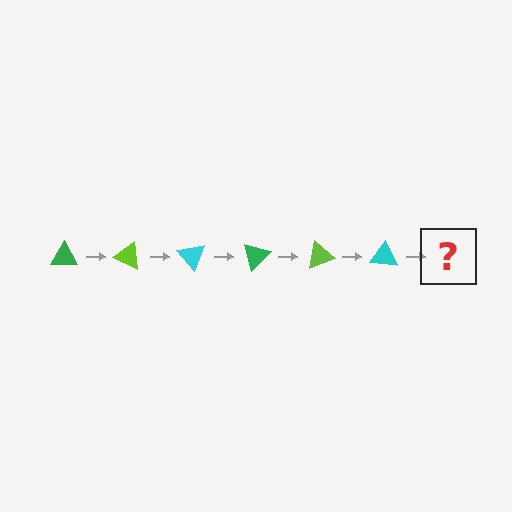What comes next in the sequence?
The next element should be a green triangle, rotated 150 degrees from the start.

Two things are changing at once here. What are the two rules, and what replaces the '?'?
The two rules are that it rotates 25 degrees each step and the color cycles through green, lime, and cyan. The '?' should be a green triangle, rotated 150 degrees from the start.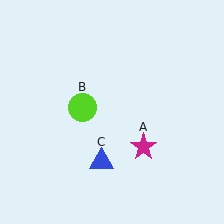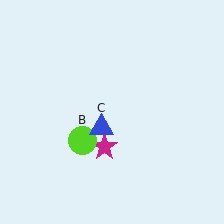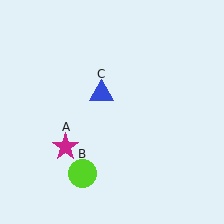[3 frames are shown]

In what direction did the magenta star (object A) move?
The magenta star (object A) moved left.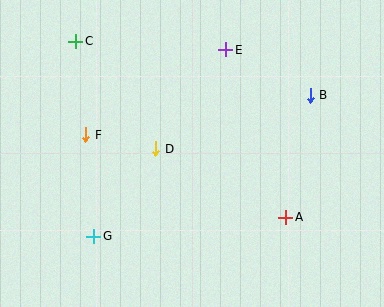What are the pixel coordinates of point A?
Point A is at (286, 217).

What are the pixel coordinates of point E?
Point E is at (226, 50).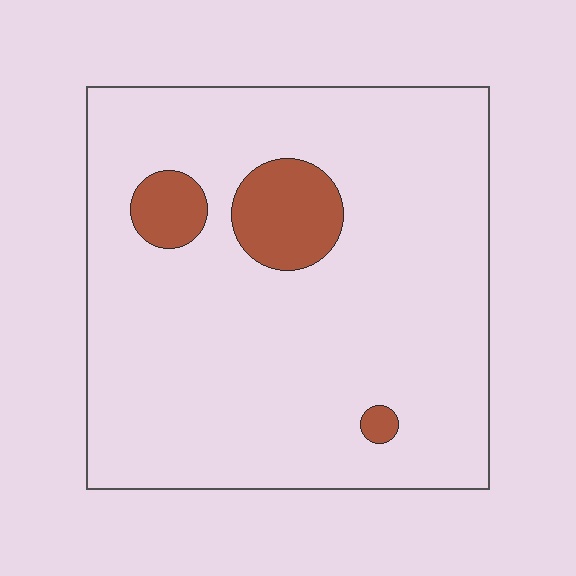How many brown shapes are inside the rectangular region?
3.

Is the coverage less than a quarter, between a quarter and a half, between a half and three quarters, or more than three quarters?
Less than a quarter.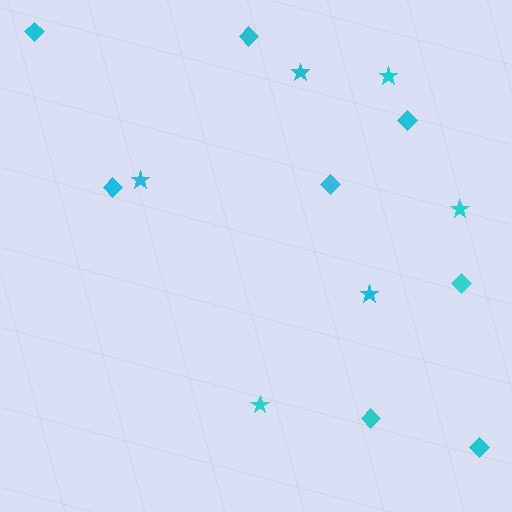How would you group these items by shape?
There are 2 groups: one group of diamonds (8) and one group of stars (6).